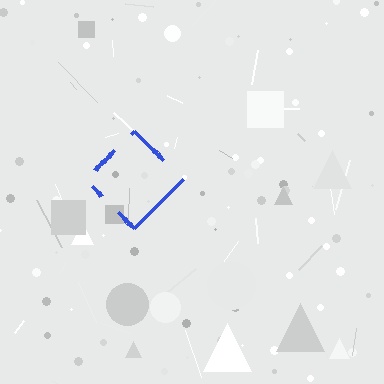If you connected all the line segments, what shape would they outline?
They would outline a diamond.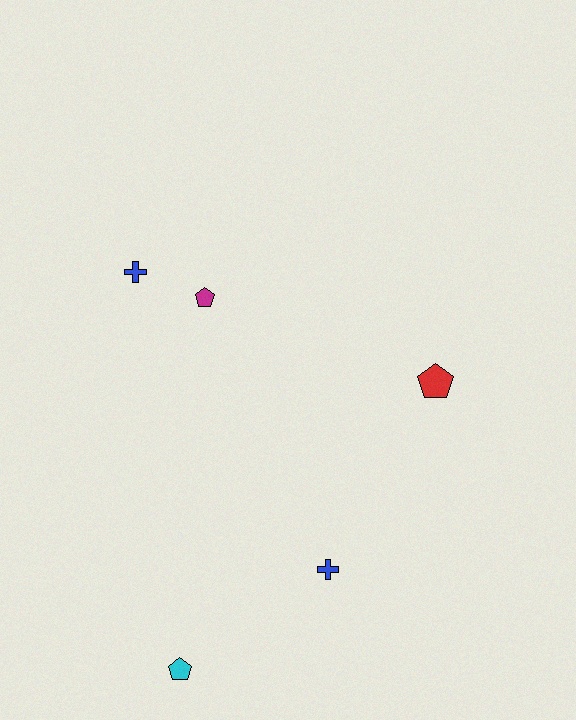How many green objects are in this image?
There are no green objects.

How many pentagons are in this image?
There are 3 pentagons.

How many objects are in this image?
There are 5 objects.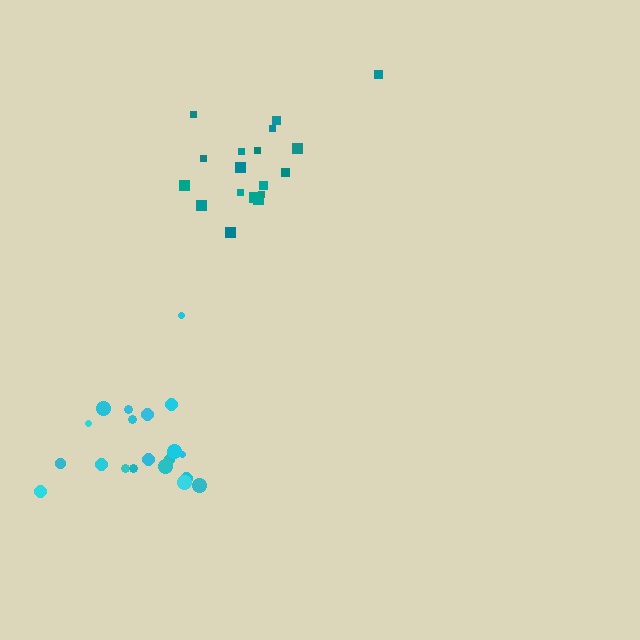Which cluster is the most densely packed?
Cyan.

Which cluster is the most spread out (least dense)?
Teal.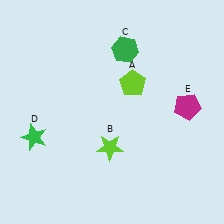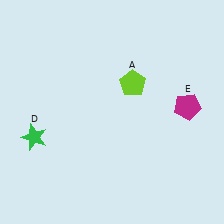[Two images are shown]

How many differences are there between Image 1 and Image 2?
There are 2 differences between the two images.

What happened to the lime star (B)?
The lime star (B) was removed in Image 2. It was in the bottom-left area of Image 1.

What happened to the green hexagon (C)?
The green hexagon (C) was removed in Image 2. It was in the top-right area of Image 1.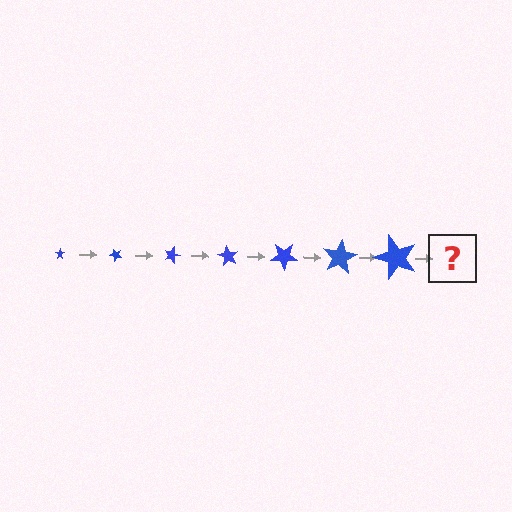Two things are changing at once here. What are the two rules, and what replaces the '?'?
The two rules are that the star grows larger each step and it rotates 45 degrees each step. The '?' should be a star, larger than the previous one and rotated 315 degrees from the start.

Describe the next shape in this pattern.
It should be a star, larger than the previous one and rotated 315 degrees from the start.